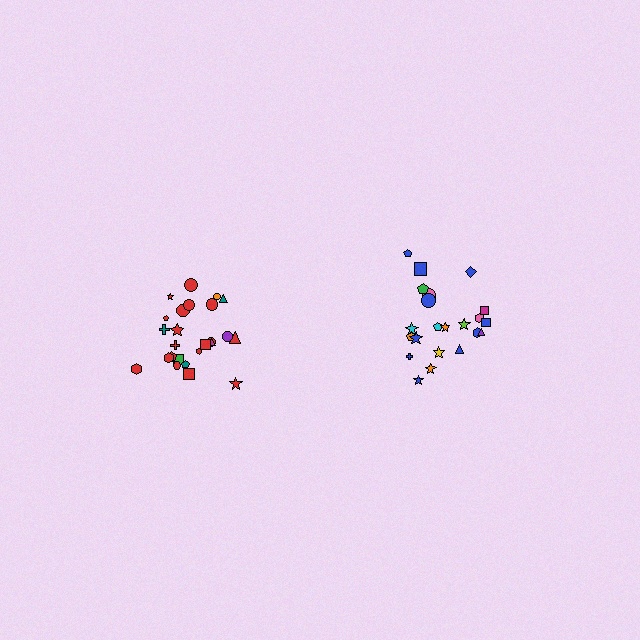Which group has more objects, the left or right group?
The left group.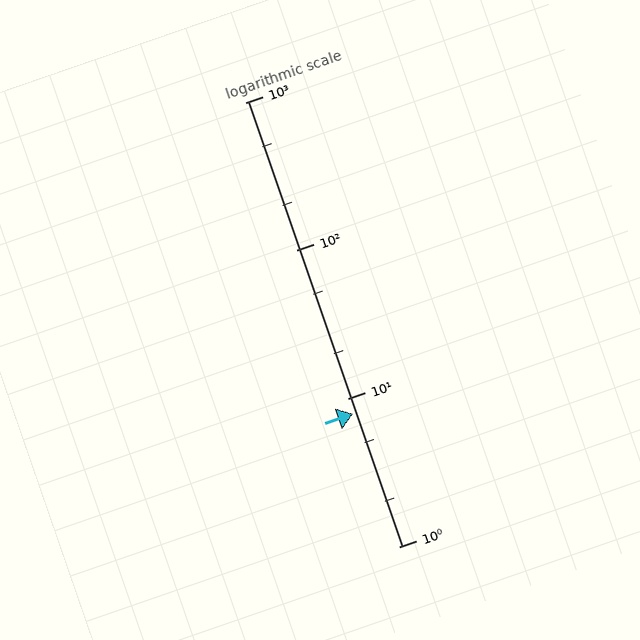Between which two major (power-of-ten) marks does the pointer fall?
The pointer is between 1 and 10.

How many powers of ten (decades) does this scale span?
The scale spans 3 decades, from 1 to 1000.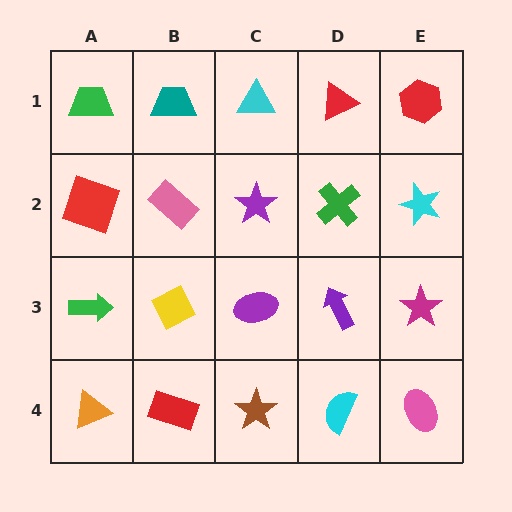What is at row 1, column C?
A cyan triangle.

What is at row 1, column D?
A red triangle.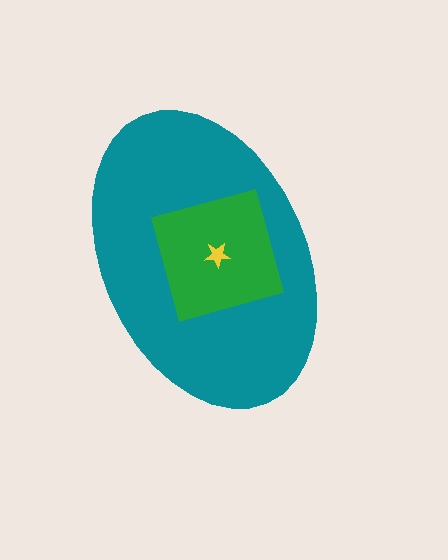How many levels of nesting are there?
3.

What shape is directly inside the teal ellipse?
The green square.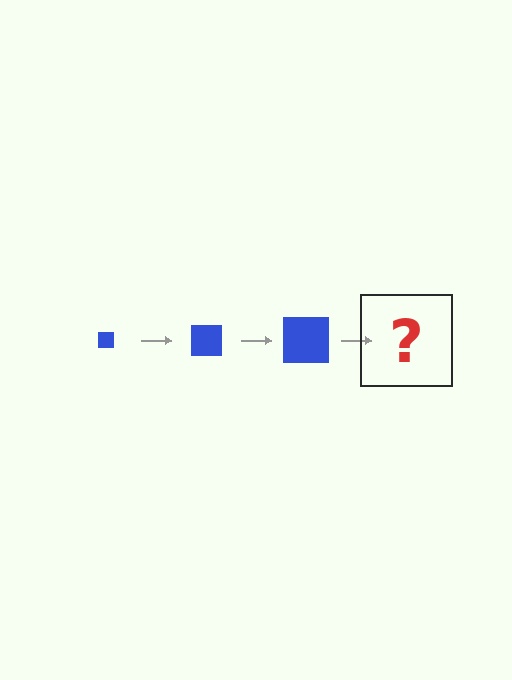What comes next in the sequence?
The next element should be a blue square, larger than the previous one.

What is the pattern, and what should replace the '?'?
The pattern is that the square gets progressively larger each step. The '?' should be a blue square, larger than the previous one.